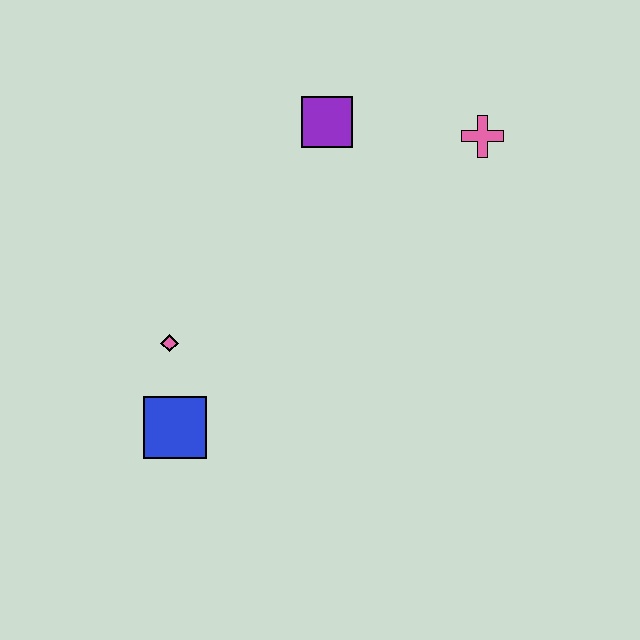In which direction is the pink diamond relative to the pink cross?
The pink diamond is to the left of the pink cross.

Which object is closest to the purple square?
The pink cross is closest to the purple square.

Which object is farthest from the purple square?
The blue square is farthest from the purple square.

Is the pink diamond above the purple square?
No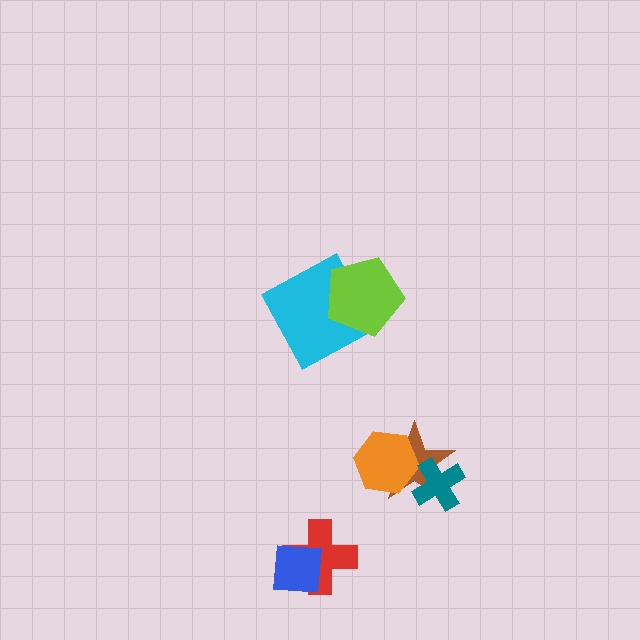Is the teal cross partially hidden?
No, no other shape covers it.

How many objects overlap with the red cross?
1 object overlaps with the red cross.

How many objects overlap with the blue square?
1 object overlaps with the blue square.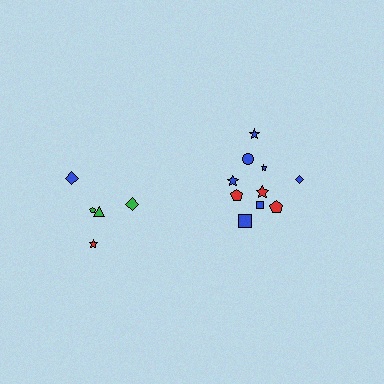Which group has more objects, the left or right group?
The right group.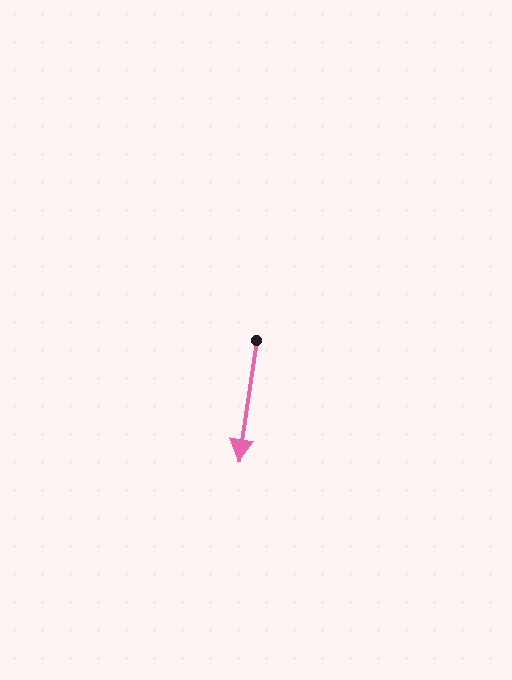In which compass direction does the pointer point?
South.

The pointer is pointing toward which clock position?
Roughly 6 o'clock.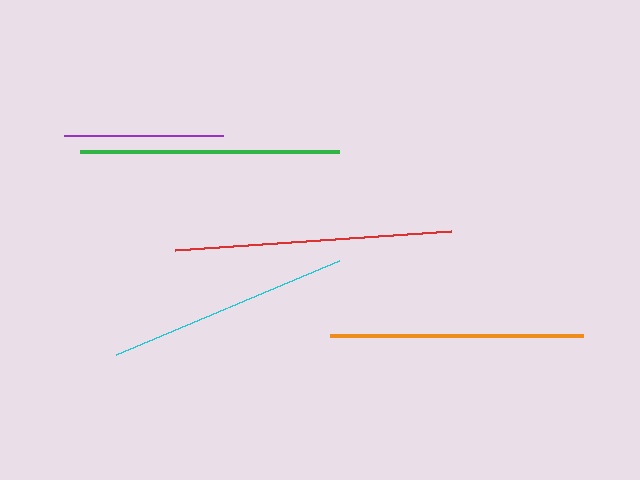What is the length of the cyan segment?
The cyan segment is approximately 241 pixels long.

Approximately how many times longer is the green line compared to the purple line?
The green line is approximately 1.6 times the length of the purple line.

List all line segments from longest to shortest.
From longest to shortest: red, green, orange, cyan, purple.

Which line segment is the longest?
The red line is the longest at approximately 276 pixels.